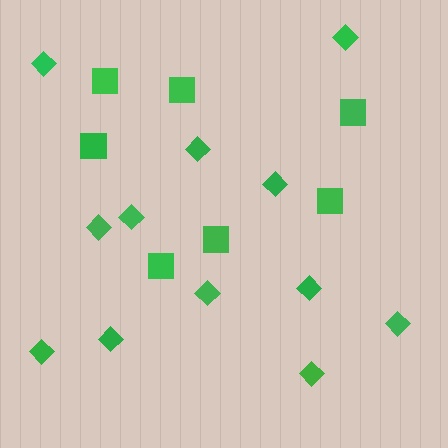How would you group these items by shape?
There are 2 groups: one group of diamonds (12) and one group of squares (7).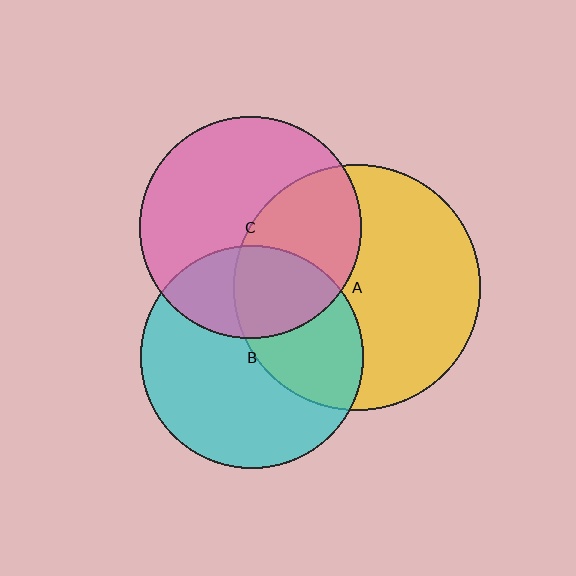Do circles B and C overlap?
Yes.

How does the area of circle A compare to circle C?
Approximately 1.2 times.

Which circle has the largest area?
Circle A (yellow).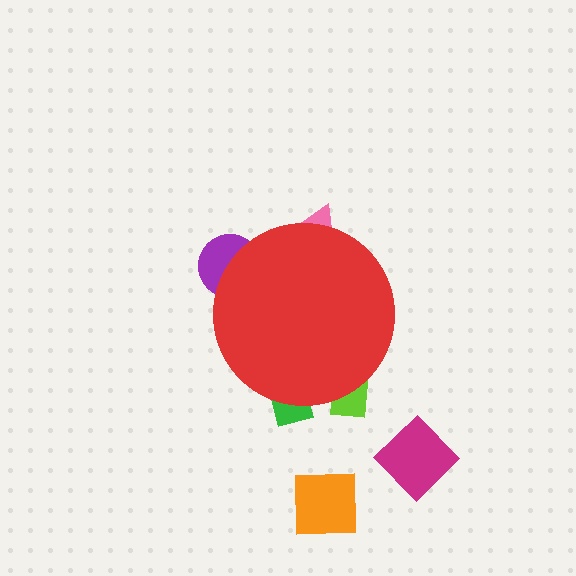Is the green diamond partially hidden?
Yes, the green diamond is partially hidden behind the red circle.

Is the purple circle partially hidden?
Yes, the purple circle is partially hidden behind the red circle.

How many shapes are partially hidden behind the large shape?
4 shapes are partially hidden.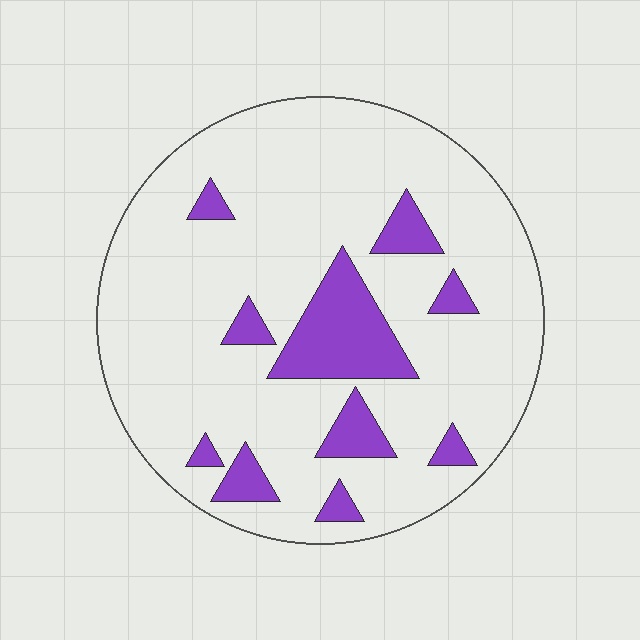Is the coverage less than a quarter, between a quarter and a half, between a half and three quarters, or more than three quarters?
Less than a quarter.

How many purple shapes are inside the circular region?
10.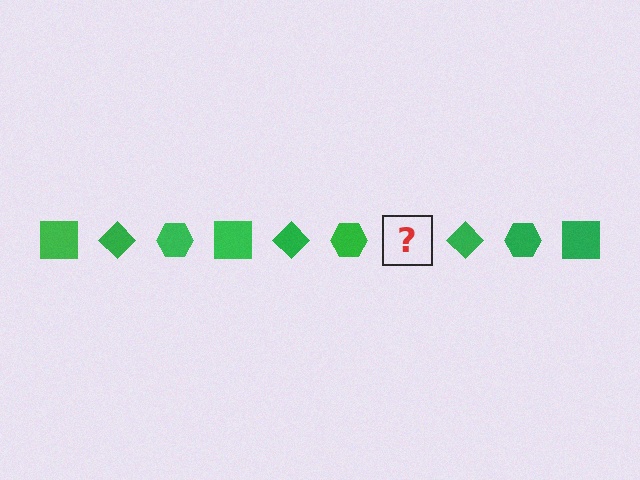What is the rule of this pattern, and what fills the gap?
The rule is that the pattern cycles through square, diamond, hexagon shapes in green. The gap should be filled with a green square.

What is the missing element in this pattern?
The missing element is a green square.